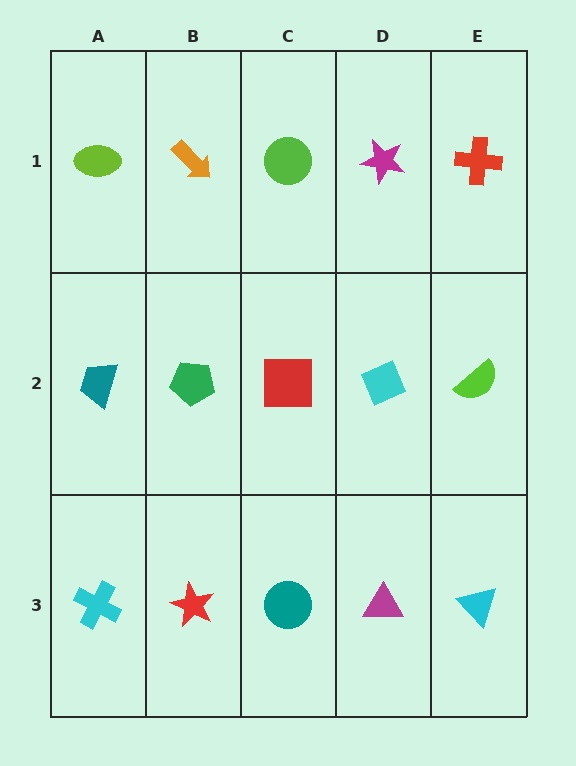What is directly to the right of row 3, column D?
A cyan triangle.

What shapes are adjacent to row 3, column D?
A cyan diamond (row 2, column D), a teal circle (row 3, column C), a cyan triangle (row 3, column E).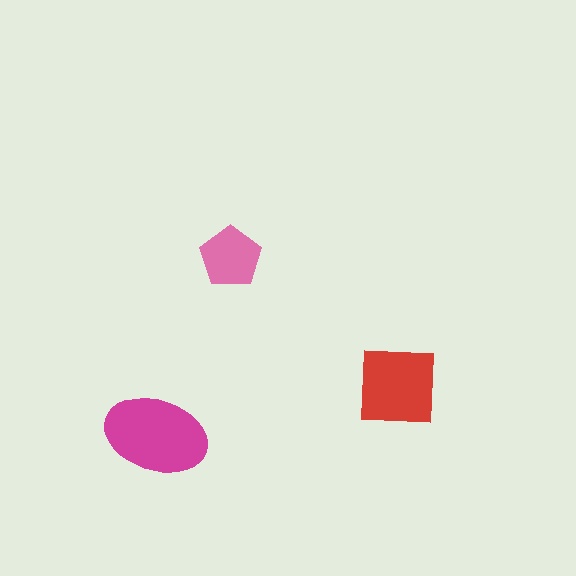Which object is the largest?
The magenta ellipse.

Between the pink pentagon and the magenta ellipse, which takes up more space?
The magenta ellipse.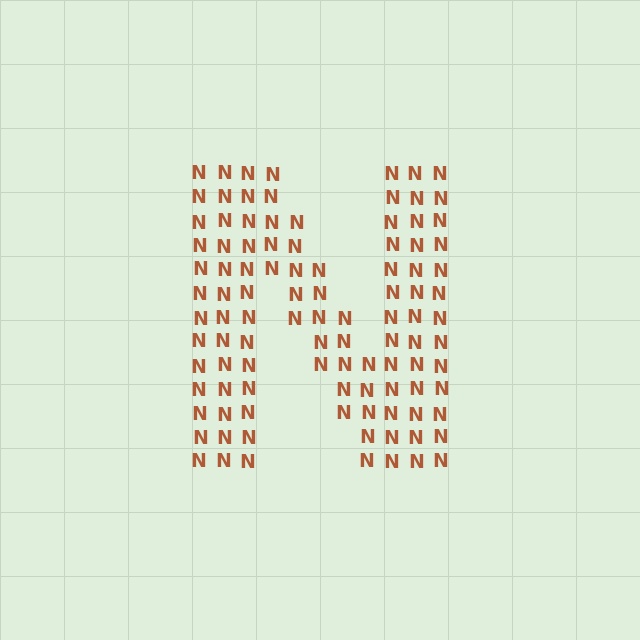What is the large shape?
The large shape is the letter N.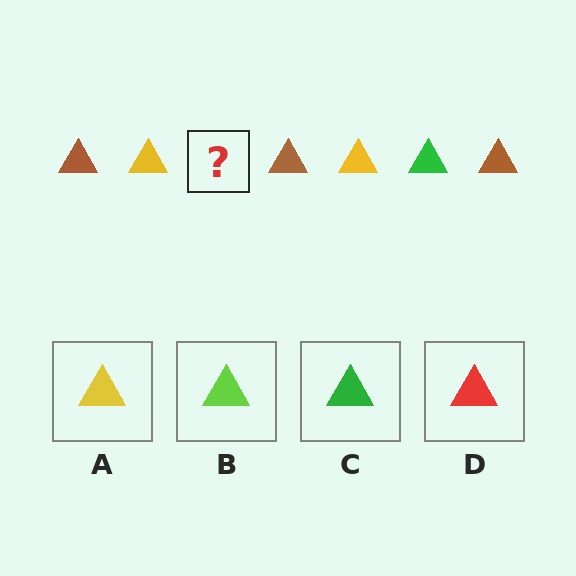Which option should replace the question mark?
Option C.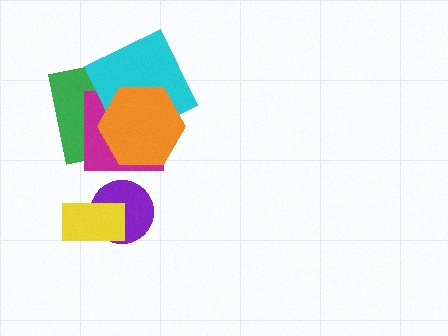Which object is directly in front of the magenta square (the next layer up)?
The cyan square is directly in front of the magenta square.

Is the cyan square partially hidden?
Yes, it is partially covered by another shape.